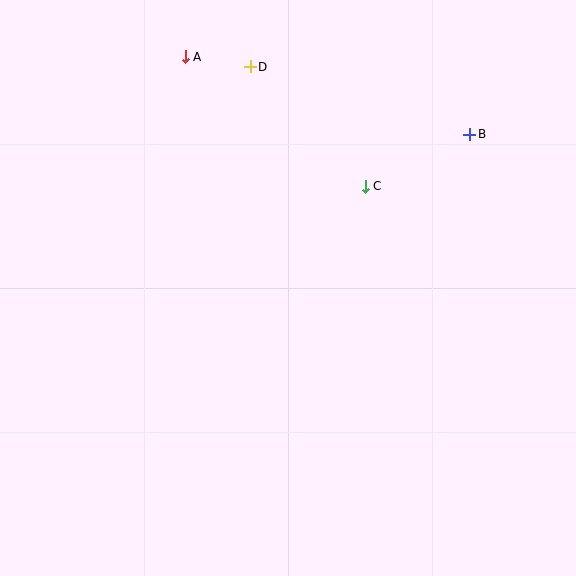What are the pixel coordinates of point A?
Point A is at (185, 57).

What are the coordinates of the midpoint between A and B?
The midpoint between A and B is at (328, 95).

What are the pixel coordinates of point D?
Point D is at (250, 67).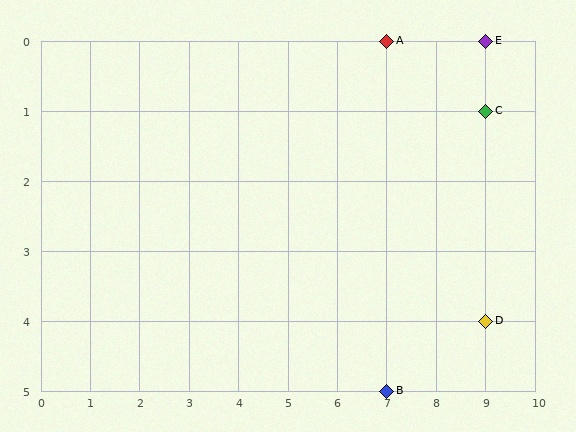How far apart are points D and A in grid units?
Points D and A are 2 columns and 4 rows apart (about 4.5 grid units diagonally).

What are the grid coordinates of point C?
Point C is at grid coordinates (9, 1).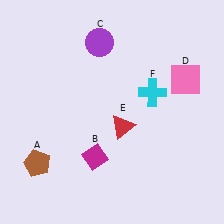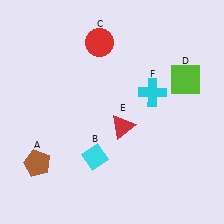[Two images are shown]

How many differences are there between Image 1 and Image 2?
There are 3 differences between the two images.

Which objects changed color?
B changed from magenta to cyan. C changed from purple to red. D changed from pink to lime.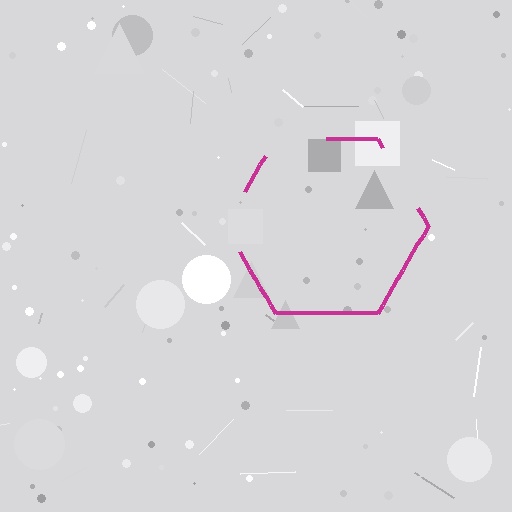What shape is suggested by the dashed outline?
The dashed outline suggests a hexagon.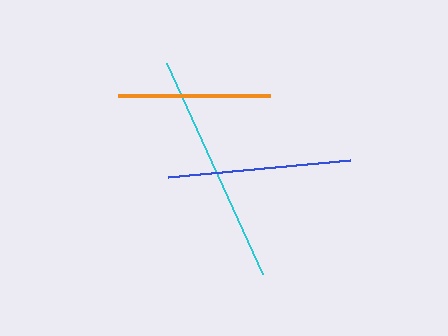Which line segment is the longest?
The cyan line is the longest at approximately 231 pixels.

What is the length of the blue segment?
The blue segment is approximately 182 pixels long.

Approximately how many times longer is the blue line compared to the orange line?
The blue line is approximately 1.2 times the length of the orange line.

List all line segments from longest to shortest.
From longest to shortest: cyan, blue, orange.